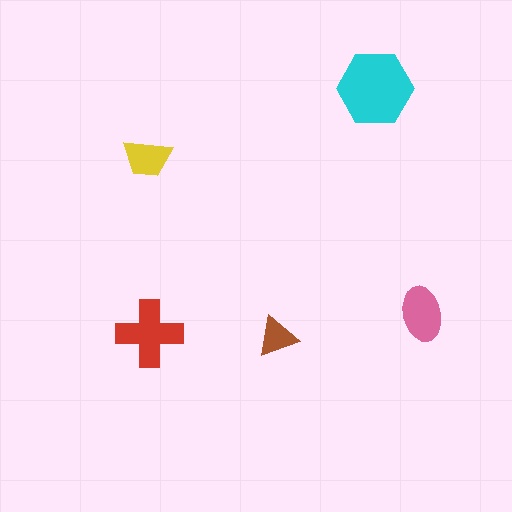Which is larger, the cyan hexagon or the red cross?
The cyan hexagon.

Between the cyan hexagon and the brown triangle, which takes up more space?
The cyan hexagon.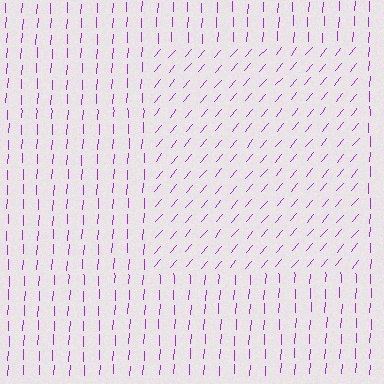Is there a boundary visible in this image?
Yes, there is a texture boundary formed by a change in line orientation.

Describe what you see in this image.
The image is filled with small purple line segments. A rectangle region in the image has lines oriented differently from the surrounding lines, creating a visible texture boundary.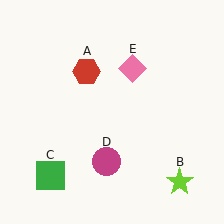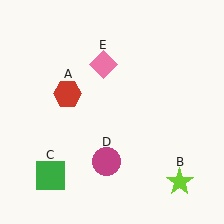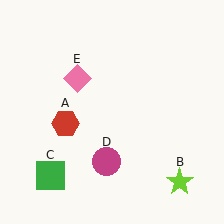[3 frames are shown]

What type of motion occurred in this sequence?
The red hexagon (object A), pink diamond (object E) rotated counterclockwise around the center of the scene.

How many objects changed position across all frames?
2 objects changed position: red hexagon (object A), pink diamond (object E).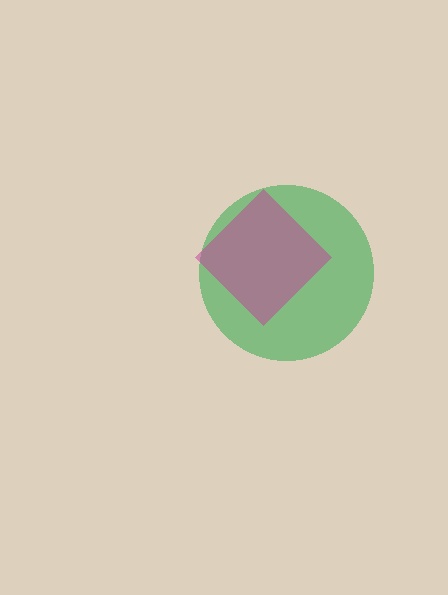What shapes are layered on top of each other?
The layered shapes are: a green circle, a magenta diamond.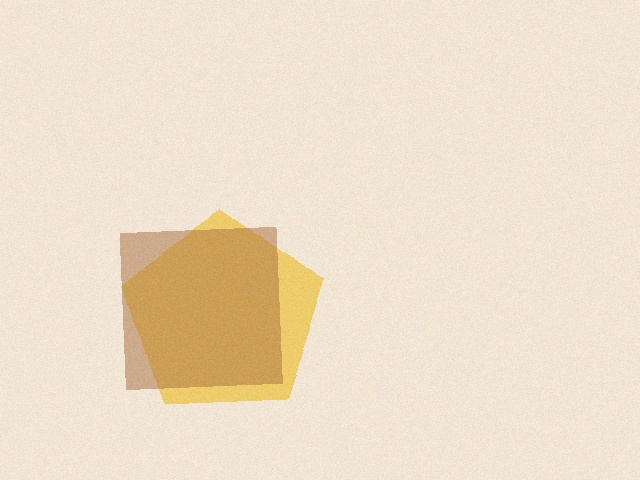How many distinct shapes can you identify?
There are 2 distinct shapes: a yellow pentagon, a brown square.